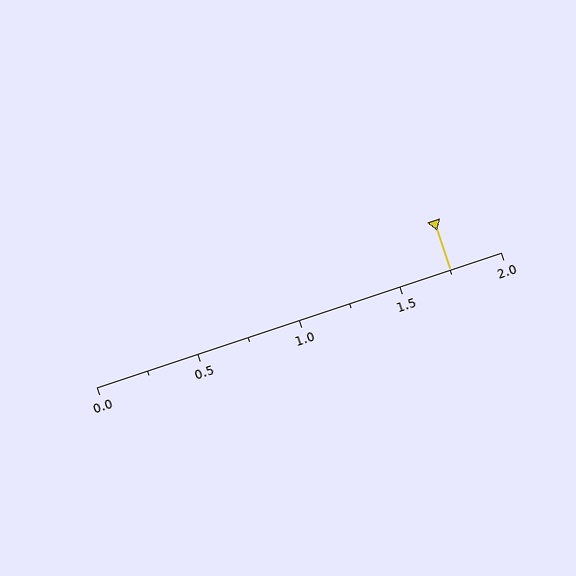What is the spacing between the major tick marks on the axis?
The major ticks are spaced 0.5 apart.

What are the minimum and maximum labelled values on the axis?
The axis runs from 0.0 to 2.0.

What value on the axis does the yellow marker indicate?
The marker indicates approximately 1.75.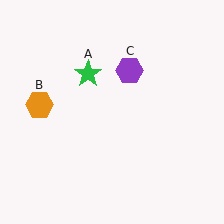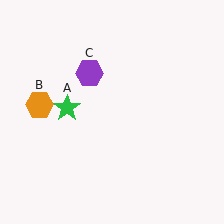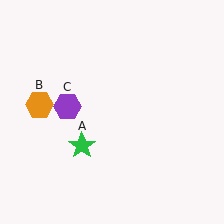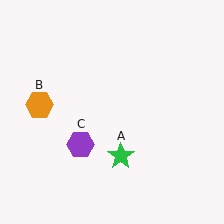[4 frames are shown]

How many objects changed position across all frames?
2 objects changed position: green star (object A), purple hexagon (object C).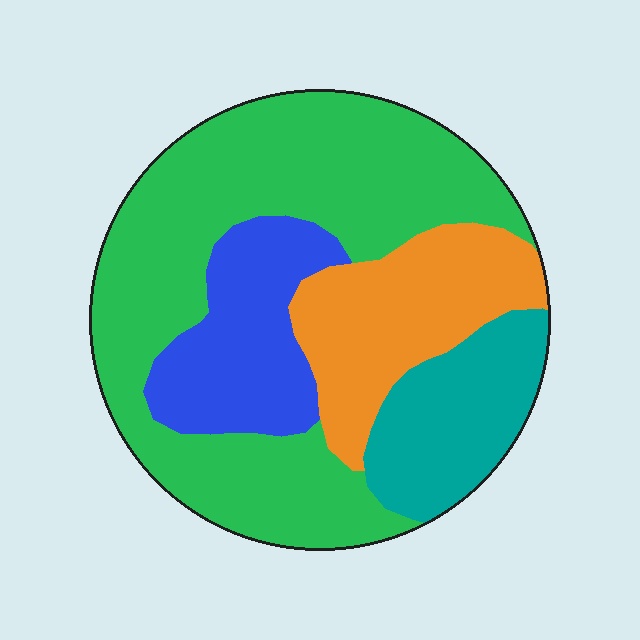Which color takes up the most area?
Green, at roughly 50%.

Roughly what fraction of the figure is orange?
Orange covers 19% of the figure.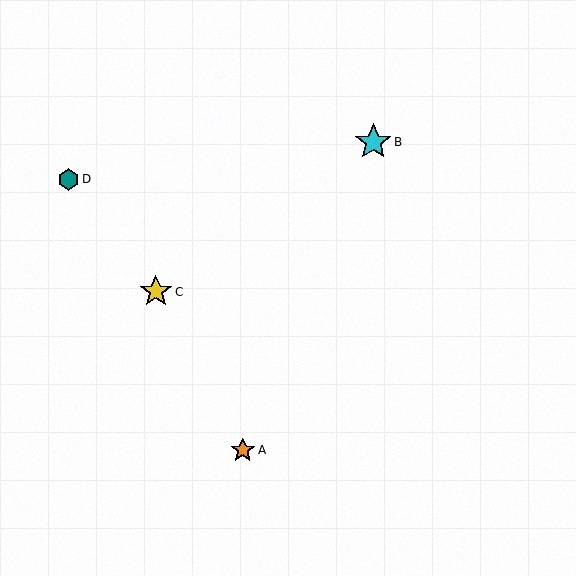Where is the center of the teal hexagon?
The center of the teal hexagon is at (68, 179).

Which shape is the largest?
The cyan star (labeled B) is the largest.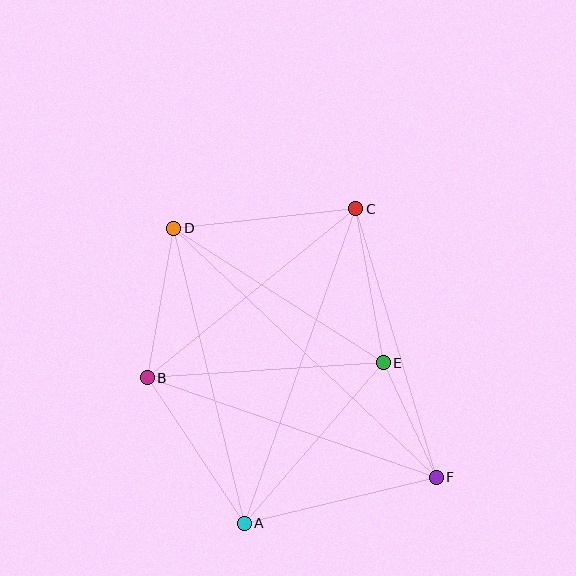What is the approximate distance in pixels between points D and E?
The distance between D and E is approximately 249 pixels.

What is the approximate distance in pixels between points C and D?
The distance between C and D is approximately 183 pixels.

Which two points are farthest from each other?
Points D and F are farthest from each other.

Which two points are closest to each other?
Points E and F are closest to each other.